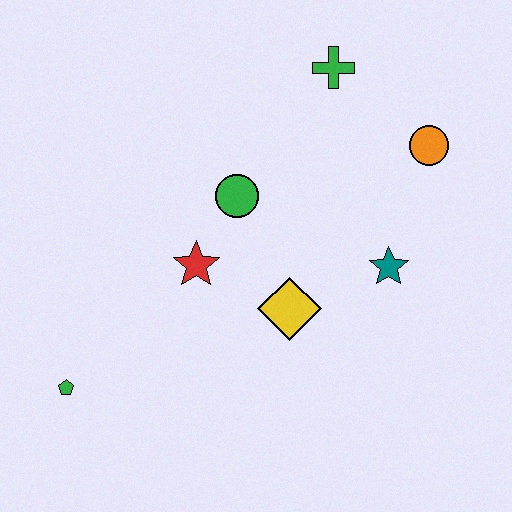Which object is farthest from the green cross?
The green pentagon is farthest from the green cross.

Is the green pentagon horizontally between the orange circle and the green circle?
No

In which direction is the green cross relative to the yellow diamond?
The green cross is above the yellow diamond.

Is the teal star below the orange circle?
Yes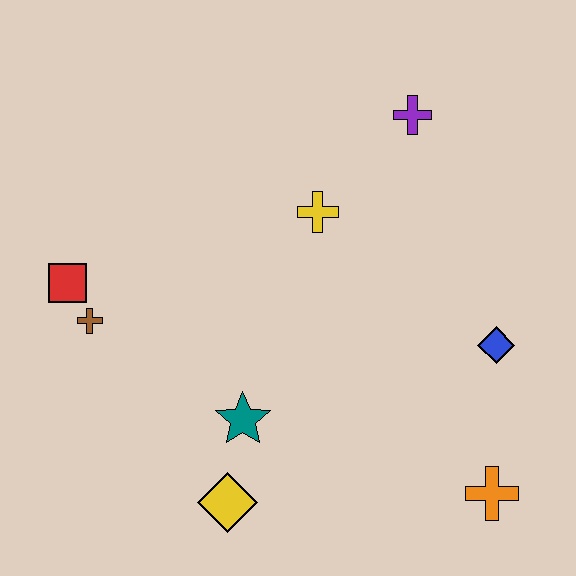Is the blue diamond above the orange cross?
Yes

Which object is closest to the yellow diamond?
The teal star is closest to the yellow diamond.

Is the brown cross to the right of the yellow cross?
No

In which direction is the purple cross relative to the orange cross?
The purple cross is above the orange cross.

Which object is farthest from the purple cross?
The yellow diamond is farthest from the purple cross.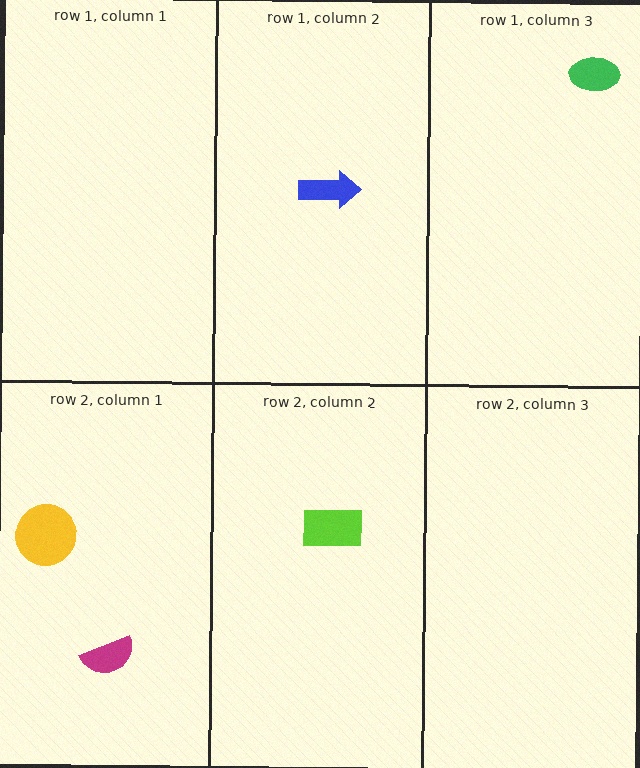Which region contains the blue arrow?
The row 1, column 2 region.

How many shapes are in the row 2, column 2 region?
1.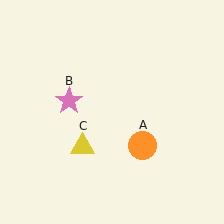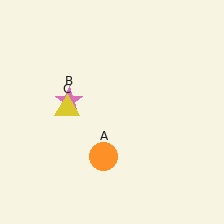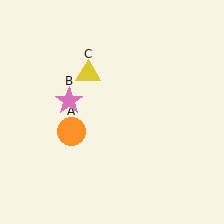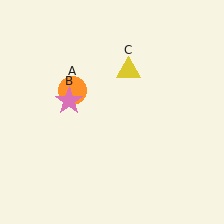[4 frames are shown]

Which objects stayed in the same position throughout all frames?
Pink star (object B) remained stationary.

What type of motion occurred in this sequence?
The orange circle (object A), yellow triangle (object C) rotated clockwise around the center of the scene.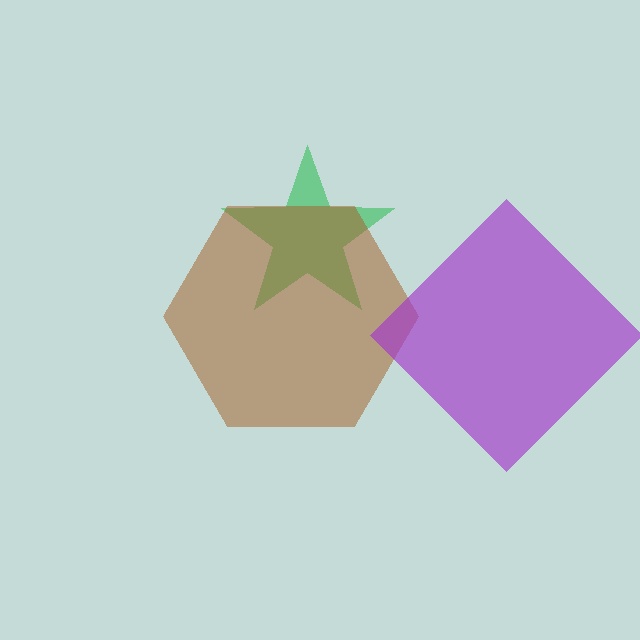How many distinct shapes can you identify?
There are 3 distinct shapes: a green star, a brown hexagon, a purple diamond.